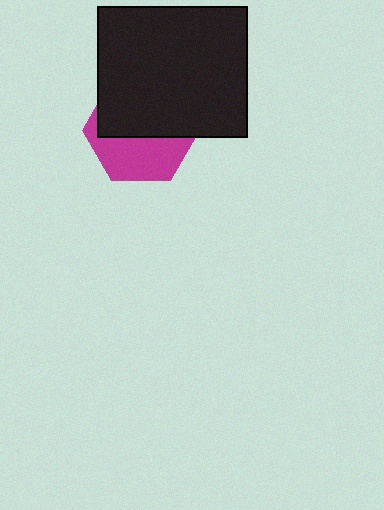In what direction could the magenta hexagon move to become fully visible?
The magenta hexagon could move down. That would shift it out from behind the black rectangle entirely.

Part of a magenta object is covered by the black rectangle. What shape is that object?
It is a hexagon.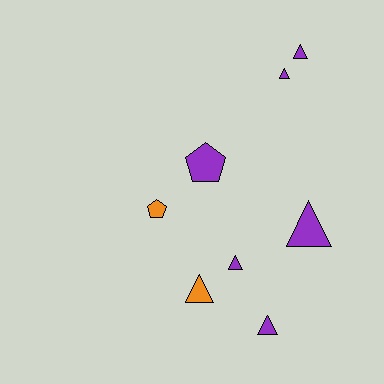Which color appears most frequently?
Purple, with 6 objects.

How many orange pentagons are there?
There is 1 orange pentagon.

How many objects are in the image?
There are 8 objects.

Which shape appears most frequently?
Triangle, with 6 objects.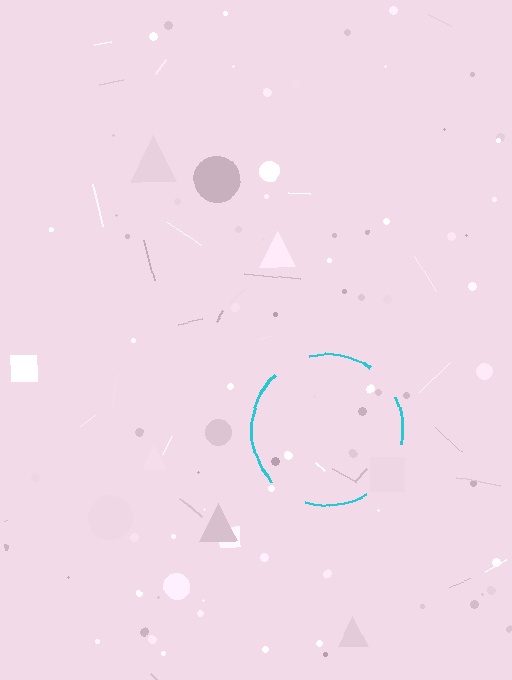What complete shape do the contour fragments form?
The contour fragments form a circle.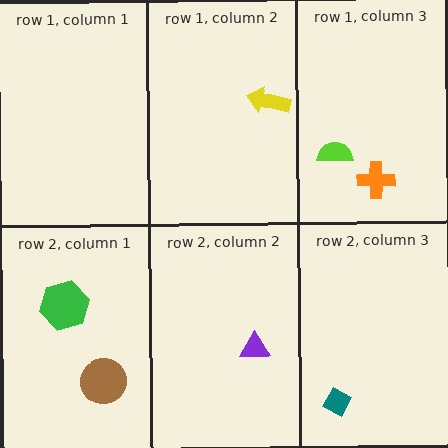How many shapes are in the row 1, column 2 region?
1.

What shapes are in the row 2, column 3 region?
The teal diamond.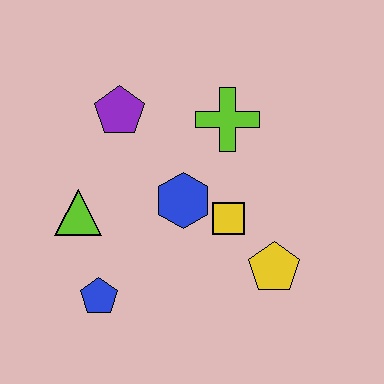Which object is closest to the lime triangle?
The blue pentagon is closest to the lime triangle.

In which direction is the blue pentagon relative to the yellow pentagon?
The blue pentagon is to the left of the yellow pentagon.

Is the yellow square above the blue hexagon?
No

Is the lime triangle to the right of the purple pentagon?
No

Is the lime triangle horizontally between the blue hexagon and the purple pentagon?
No